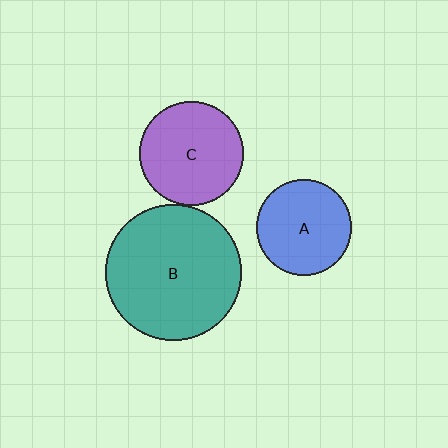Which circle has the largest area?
Circle B (teal).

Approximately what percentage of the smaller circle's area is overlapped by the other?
Approximately 5%.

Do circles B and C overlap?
Yes.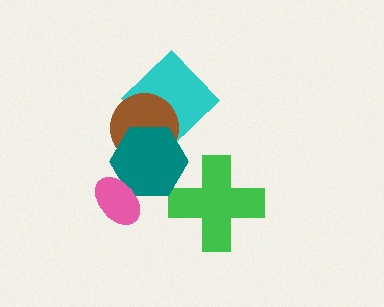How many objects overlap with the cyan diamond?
2 objects overlap with the cyan diamond.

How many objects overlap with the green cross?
0 objects overlap with the green cross.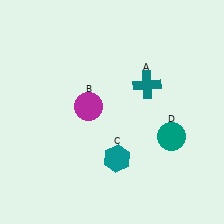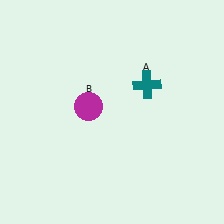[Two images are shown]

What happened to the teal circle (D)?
The teal circle (D) was removed in Image 2. It was in the bottom-right area of Image 1.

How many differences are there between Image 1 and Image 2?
There are 2 differences between the two images.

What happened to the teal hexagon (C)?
The teal hexagon (C) was removed in Image 2. It was in the bottom-right area of Image 1.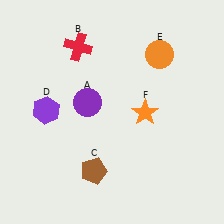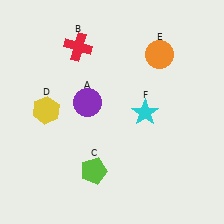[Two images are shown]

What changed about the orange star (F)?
In Image 1, F is orange. In Image 2, it changed to cyan.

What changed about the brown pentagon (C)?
In Image 1, C is brown. In Image 2, it changed to lime.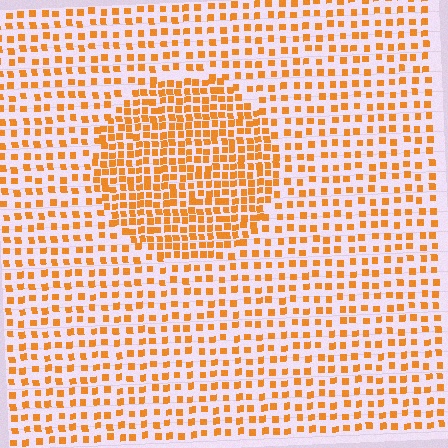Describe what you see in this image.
The image contains small orange elements arranged at two different densities. A circle-shaped region is visible where the elements are more densely packed than the surrounding area.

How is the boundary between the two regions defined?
The boundary is defined by a change in element density (approximately 1.9x ratio). All elements are the same color, size, and shape.